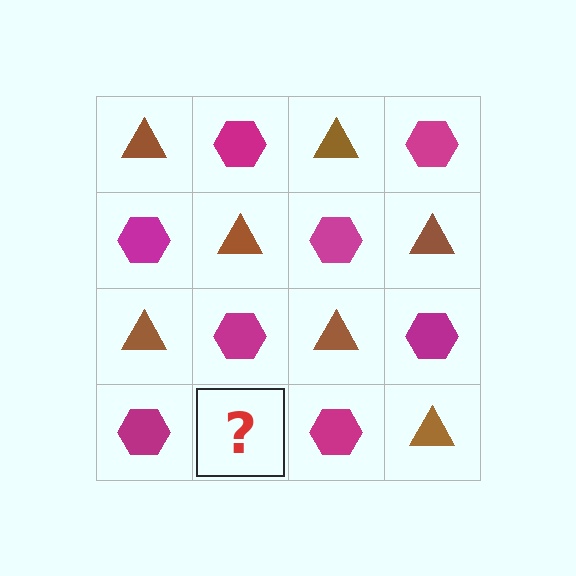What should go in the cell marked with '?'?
The missing cell should contain a brown triangle.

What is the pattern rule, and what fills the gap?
The rule is that it alternates brown triangle and magenta hexagon in a checkerboard pattern. The gap should be filled with a brown triangle.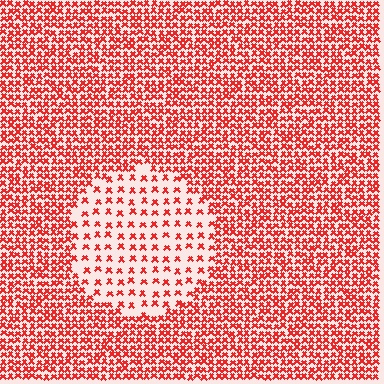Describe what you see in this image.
The image contains small red elements arranged at two different densities. A circle-shaped region is visible where the elements are less densely packed than the surrounding area.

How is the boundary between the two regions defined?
The boundary is defined by a change in element density (approximately 2.6x ratio). All elements are the same color, size, and shape.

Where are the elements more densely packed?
The elements are more densely packed outside the circle boundary.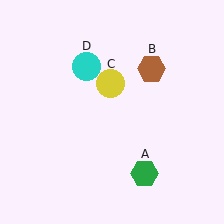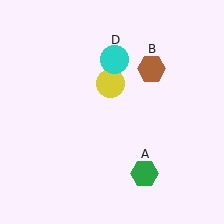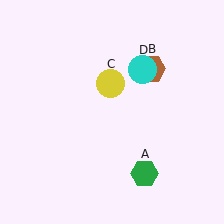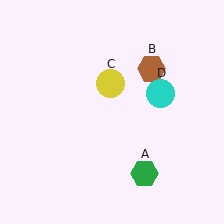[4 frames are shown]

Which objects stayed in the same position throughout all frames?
Green hexagon (object A) and brown hexagon (object B) and yellow circle (object C) remained stationary.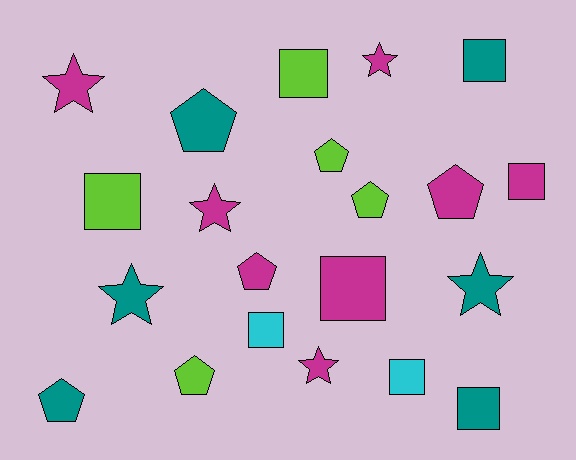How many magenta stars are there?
There are 4 magenta stars.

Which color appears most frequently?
Magenta, with 8 objects.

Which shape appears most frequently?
Square, with 8 objects.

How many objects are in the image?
There are 21 objects.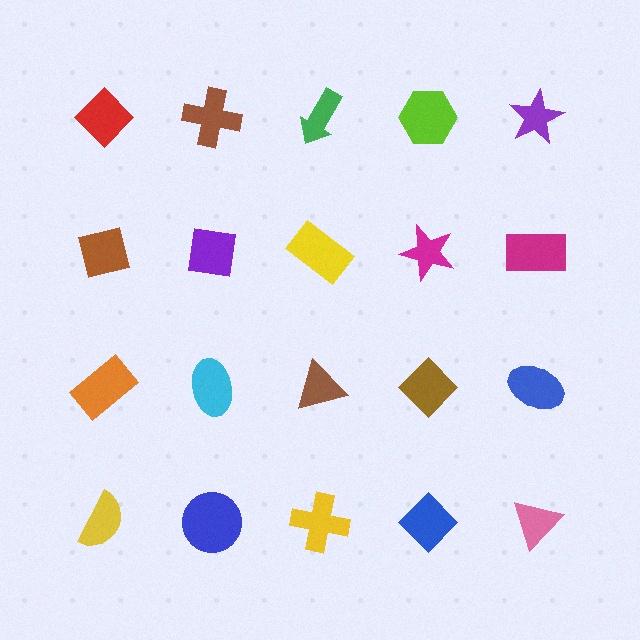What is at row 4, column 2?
A blue circle.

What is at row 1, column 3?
A green arrow.